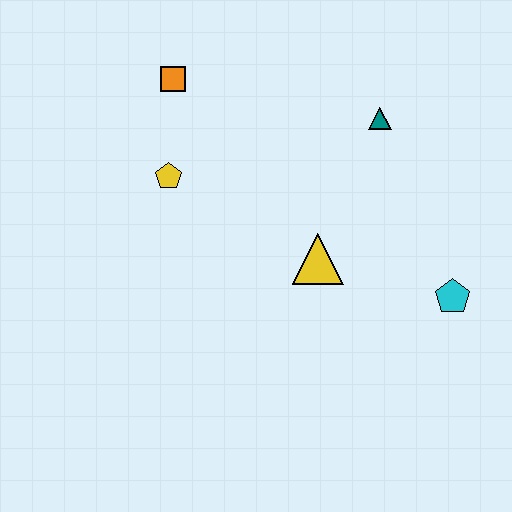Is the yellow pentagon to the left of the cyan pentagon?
Yes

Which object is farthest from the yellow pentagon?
The cyan pentagon is farthest from the yellow pentagon.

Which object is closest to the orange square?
The yellow pentagon is closest to the orange square.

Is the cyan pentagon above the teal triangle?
No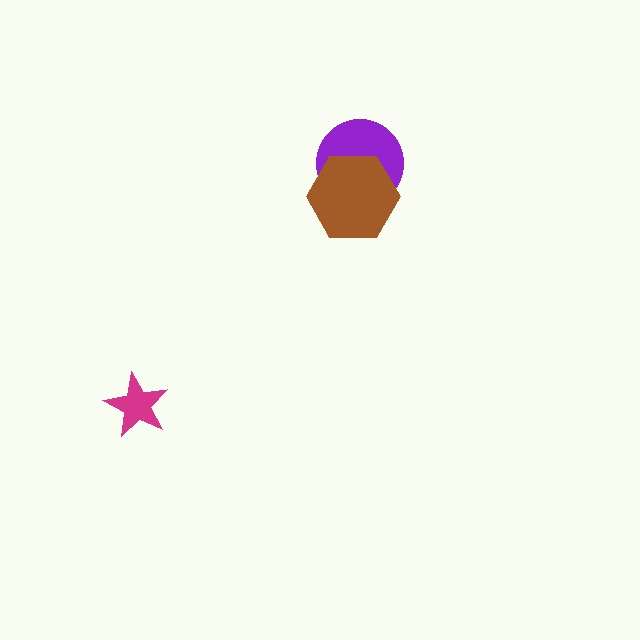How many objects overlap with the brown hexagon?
1 object overlaps with the brown hexagon.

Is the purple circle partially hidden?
Yes, it is partially covered by another shape.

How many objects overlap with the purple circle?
1 object overlaps with the purple circle.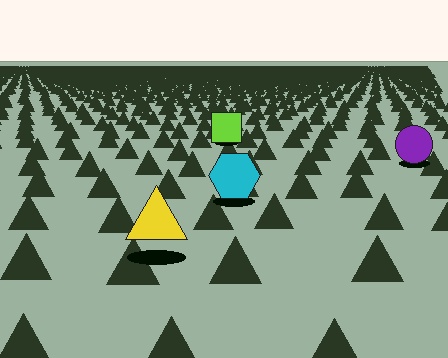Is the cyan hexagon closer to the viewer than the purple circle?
Yes. The cyan hexagon is closer — you can tell from the texture gradient: the ground texture is coarser near it.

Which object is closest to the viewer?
The yellow triangle is closest. The texture marks near it are larger and more spread out.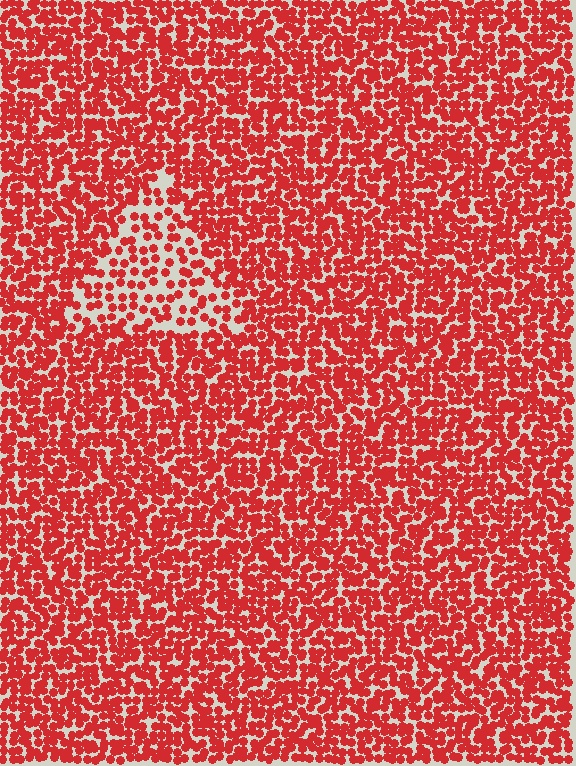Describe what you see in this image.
The image contains small red elements arranged at two different densities. A triangle-shaped region is visible where the elements are less densely packed than the surrounding area.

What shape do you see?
I see a triangle.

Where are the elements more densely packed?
The elements are more densely packed outside the triangle boundary.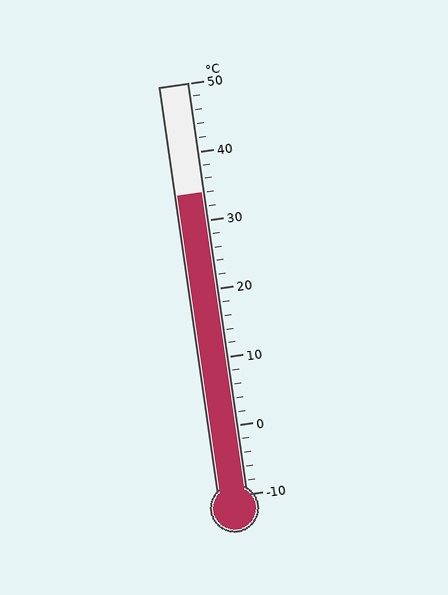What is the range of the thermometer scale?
The thermometer scale ranges from -10°C to 50°C.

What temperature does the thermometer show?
The thermometer shows approximately 34°C.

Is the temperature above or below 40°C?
The temperature is below 40°C.